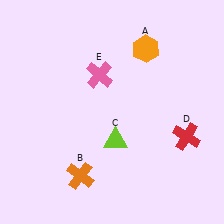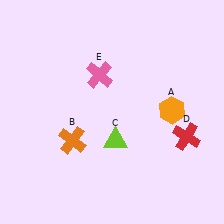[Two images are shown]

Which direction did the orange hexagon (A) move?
The orange hexagon (A) moved down.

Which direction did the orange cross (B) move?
The orange cross (B) moved up.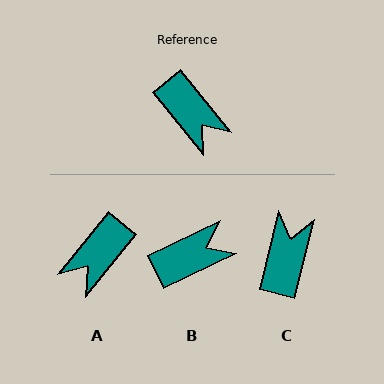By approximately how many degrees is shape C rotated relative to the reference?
Approximately 127 degrees counter-clockwise.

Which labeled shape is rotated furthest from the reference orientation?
C, about 127 degrees away.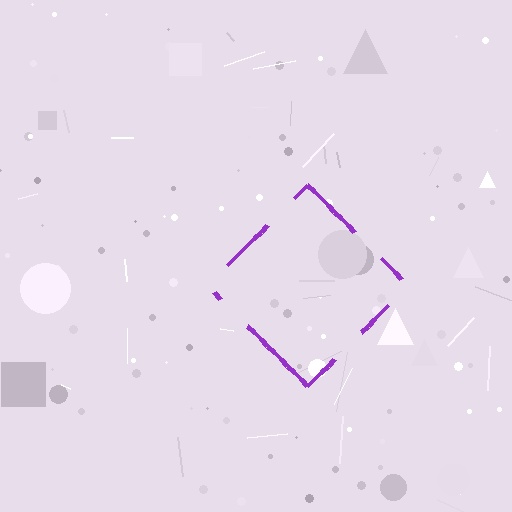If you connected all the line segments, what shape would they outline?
They would outline a diamond.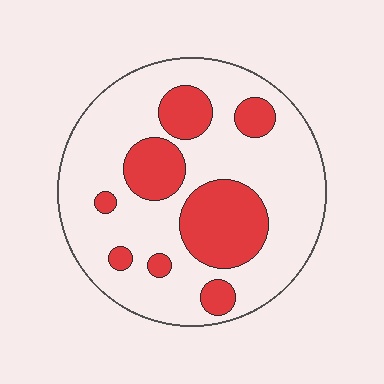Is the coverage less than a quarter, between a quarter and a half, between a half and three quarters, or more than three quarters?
Between a quarter and a half.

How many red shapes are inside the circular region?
8.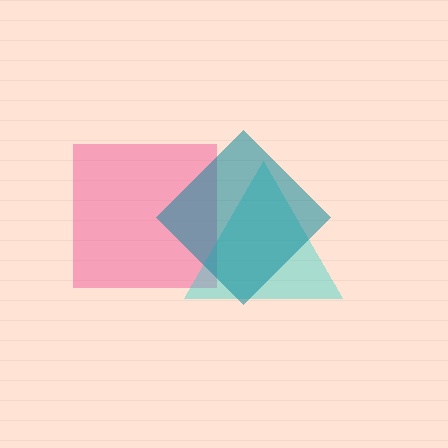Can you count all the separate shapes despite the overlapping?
Yes, there are 3 separate shapes.